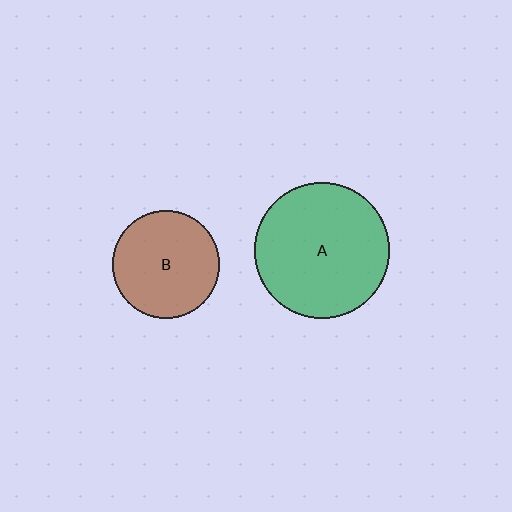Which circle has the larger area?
Circle A (green).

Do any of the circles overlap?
No, none of the circles overlap.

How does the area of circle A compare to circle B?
Approximately 1.6 times.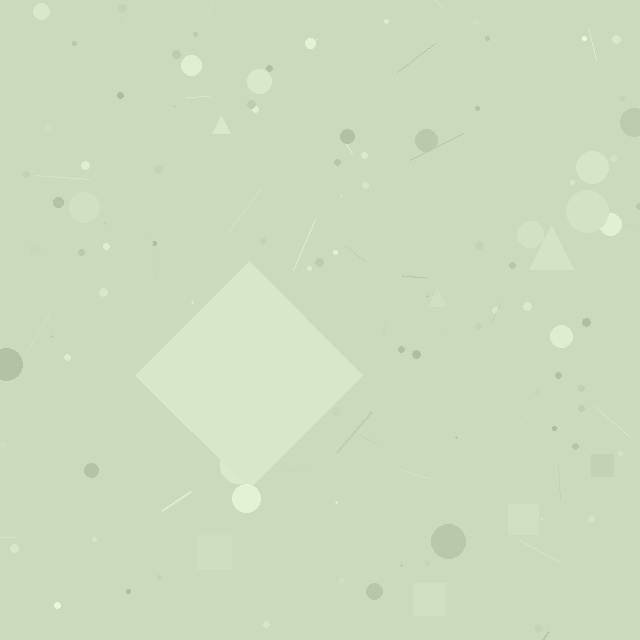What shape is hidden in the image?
A diamond is hidden in the image.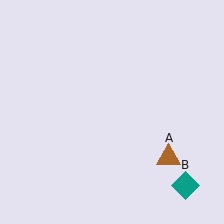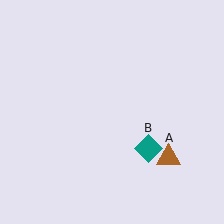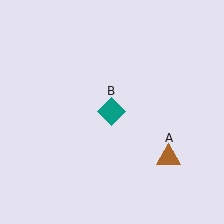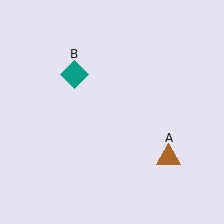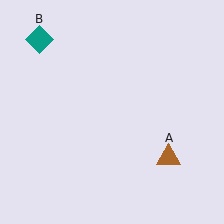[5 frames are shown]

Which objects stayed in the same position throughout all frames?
Brown triangle (object A) remained stationary.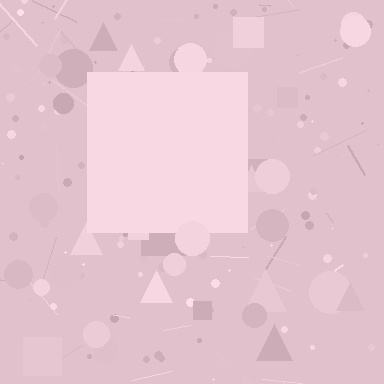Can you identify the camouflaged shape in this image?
The camouflaged shape is a square.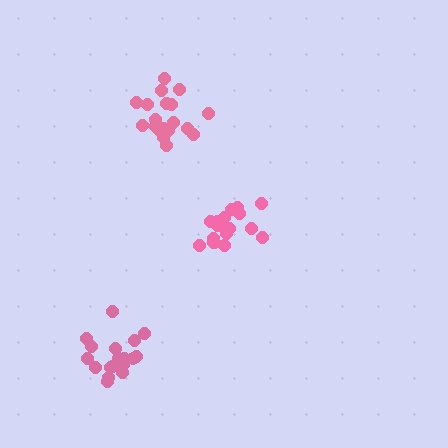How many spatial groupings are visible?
There are 3 spatial groupings.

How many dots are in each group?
Group 1: 19 dots, Group 2: 18 dots, Group 3: 18 dots (55 total).